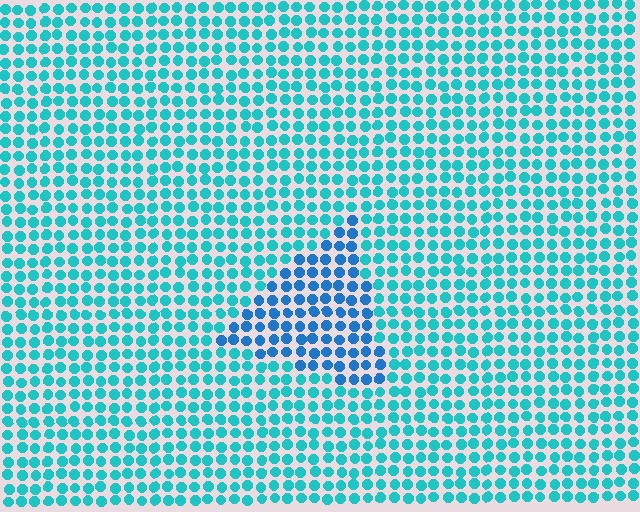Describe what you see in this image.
The image is filled with small cyan elements in a uniform arrangement. A triangle-shaped region is visible where the elements are tinted to a slightly different hue, forming a subtle color boundary.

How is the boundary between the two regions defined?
The boundary is defined purely by a slight shift in hue (about 29 degrees). Spacing, size, and orientation are identical on both sides.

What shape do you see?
I see a triangle.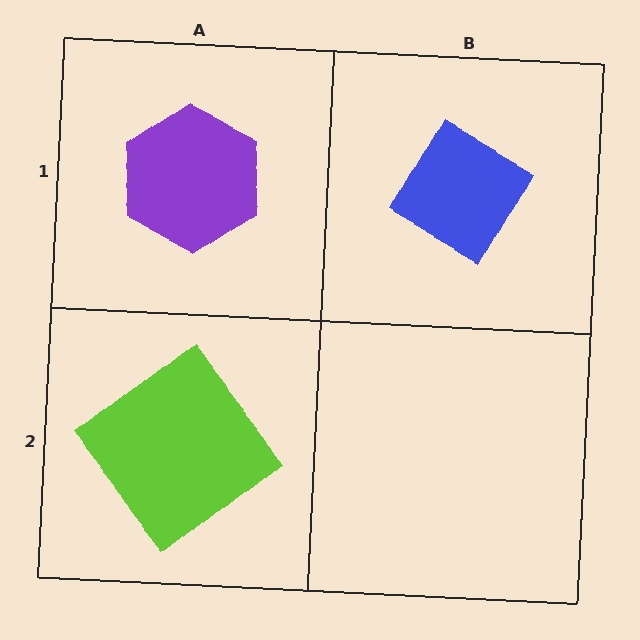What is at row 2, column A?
A lime diamond.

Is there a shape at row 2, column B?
No, that cell is empty.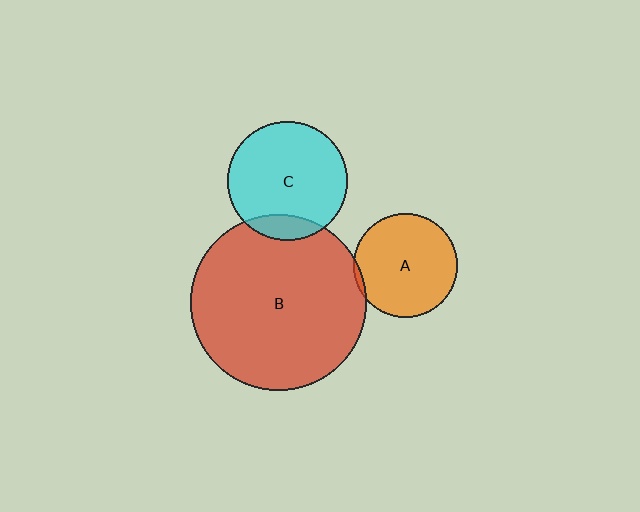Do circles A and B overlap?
Yes.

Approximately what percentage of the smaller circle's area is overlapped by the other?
Approximately 5%.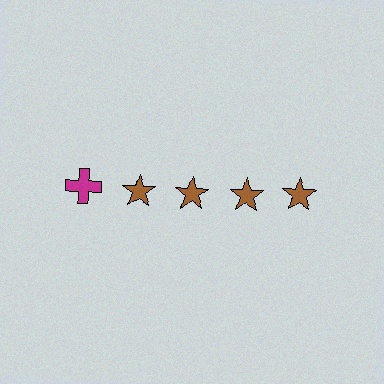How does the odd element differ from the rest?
It differs in both color (magenta instead of brown) and shape (cross instead of star).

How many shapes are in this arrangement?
There are 5 shapes arranged in a grid pattern.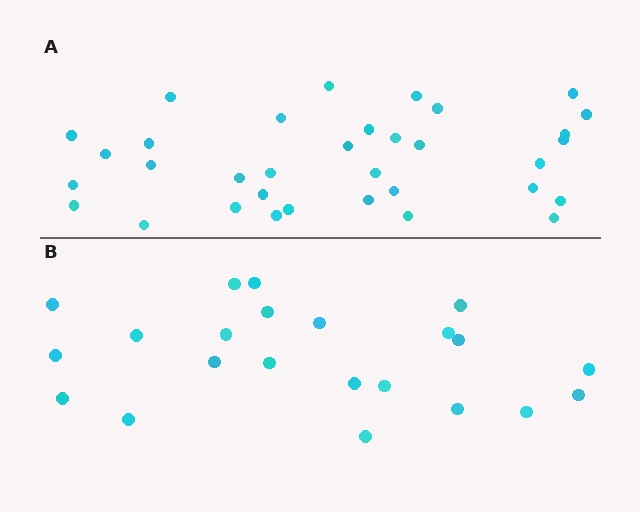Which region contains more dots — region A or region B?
Region A (the top region) has more dots.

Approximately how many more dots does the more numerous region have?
Region A has roughly 12 or so more dots than region B.